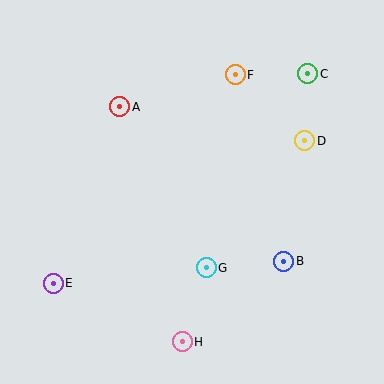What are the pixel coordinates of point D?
Point D is at (305, 141).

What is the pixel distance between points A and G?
The distance between A and G is 183 pixels.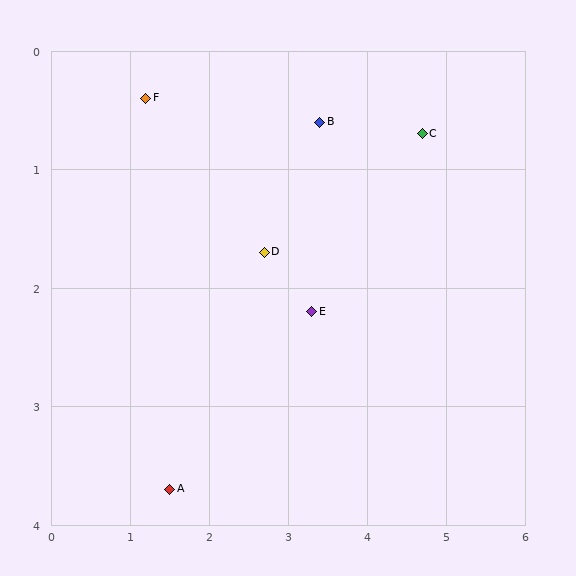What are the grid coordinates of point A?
Point A is at approximately (1.5, 3.7).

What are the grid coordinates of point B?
Point B is at approximately (3.4, 0.6).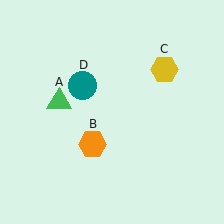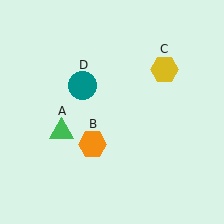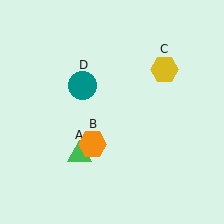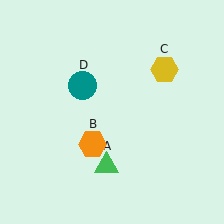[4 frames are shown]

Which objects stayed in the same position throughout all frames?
Orange hexagon (object B) and yellow hexagon (object C) and teal circle (object D) remained stationary.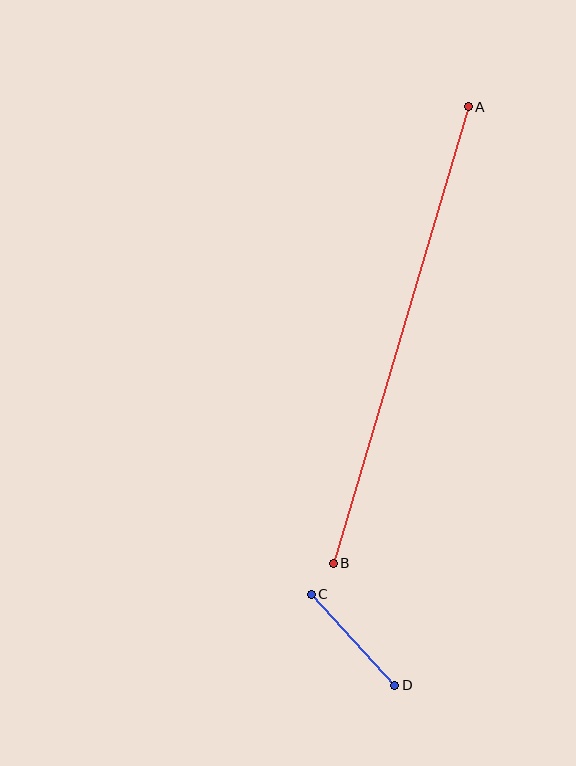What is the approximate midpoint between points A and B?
The midpoint is at approximately (401, 335) pixels.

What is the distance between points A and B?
The distance is approximately 476 pixels.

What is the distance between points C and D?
The distance is approximately 123 pixels.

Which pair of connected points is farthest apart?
Points A and B are farthest apart.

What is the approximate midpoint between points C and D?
The midpoint is at approximately (353, 640) pixels.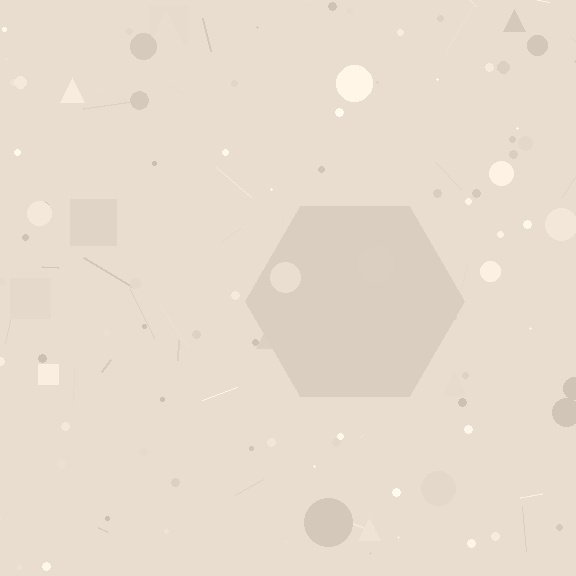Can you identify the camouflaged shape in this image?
The camouflaged shape is a hexagon.